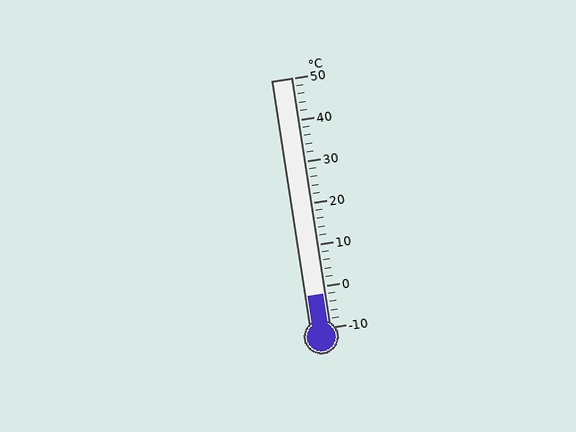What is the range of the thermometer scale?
The thermometer scale ranges from -10°C to 50°C.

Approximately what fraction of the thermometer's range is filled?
The thermometer is filled to approximately 15% of its range.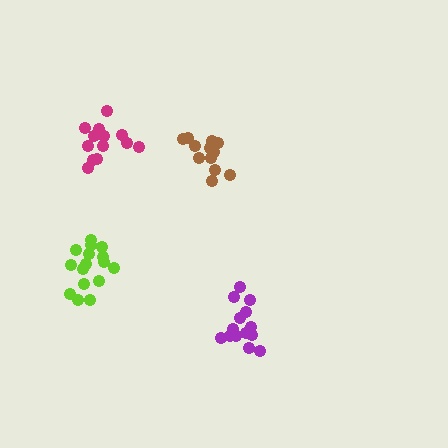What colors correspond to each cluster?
The clusters are colored: magenta, purple, brown, lime.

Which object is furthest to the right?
The purple cluster is rightmost.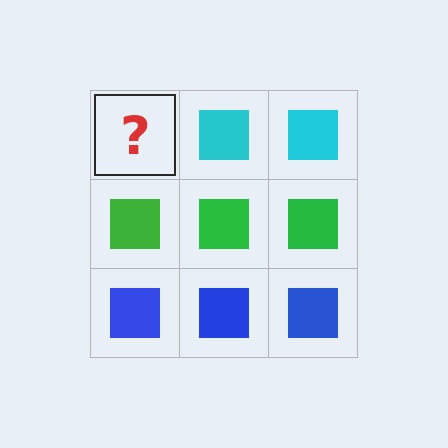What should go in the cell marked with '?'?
The missing cell should contain a cyan square.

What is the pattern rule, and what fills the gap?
The rule is that each row has a consistent color. The gap should be filled with a cyan square.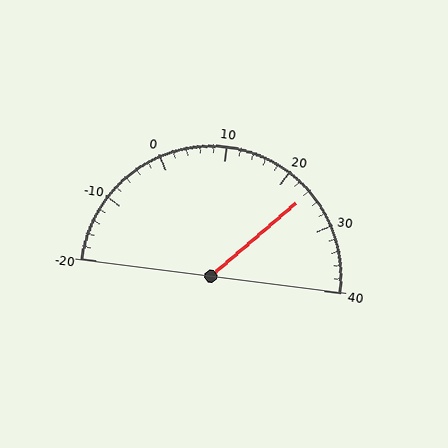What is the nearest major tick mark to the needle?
The nearest major tick mark is 20.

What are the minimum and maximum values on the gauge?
The gauge ranges from -20 to 40.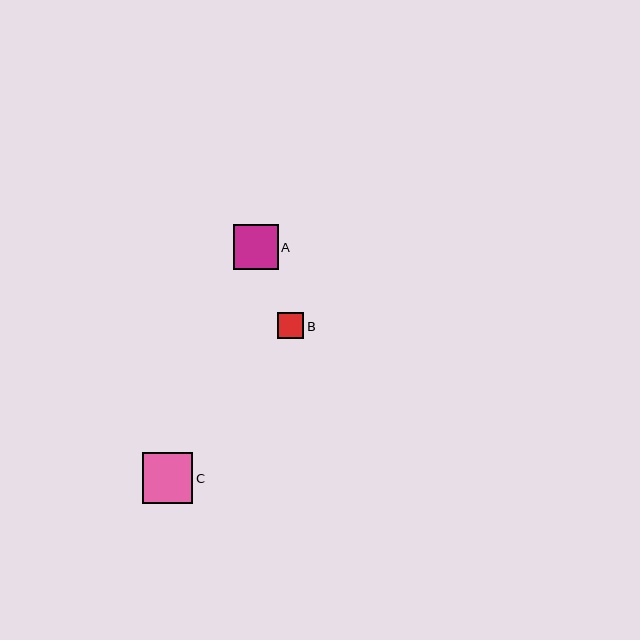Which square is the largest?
Square C is the largest with a size of approximately 50 pixels.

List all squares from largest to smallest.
From largest to smallest: C, A, B.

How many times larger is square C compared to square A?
Square C is approximately 1.1 times the size of square A.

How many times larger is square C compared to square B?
Square C is approximately 1.9 times the size of square B.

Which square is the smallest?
Square B is the smallest with a size of approximately 26 pixels.